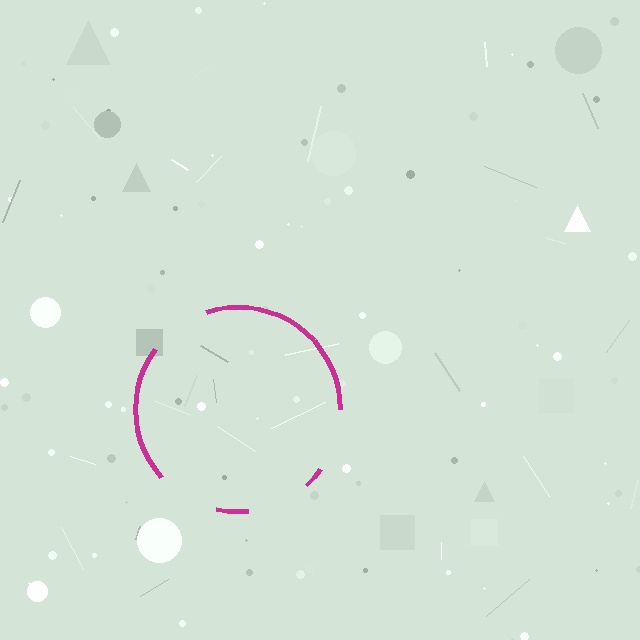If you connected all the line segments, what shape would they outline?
They would outline a circle.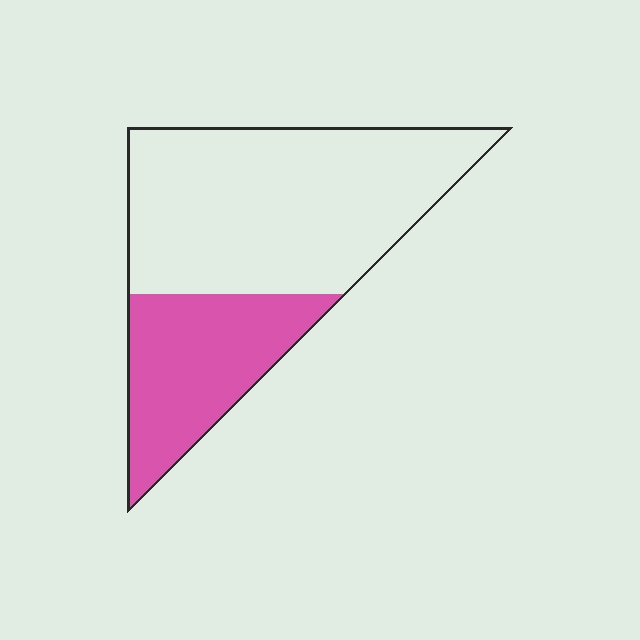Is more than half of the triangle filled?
No.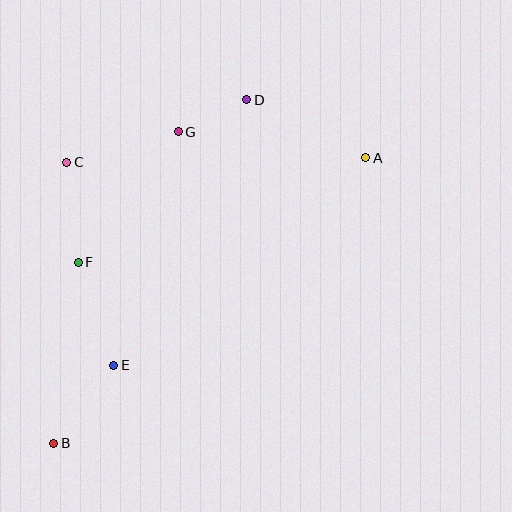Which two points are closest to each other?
Points D and G are closest to each other.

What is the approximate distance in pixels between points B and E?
The distance between B and E is approximately 98 pixels.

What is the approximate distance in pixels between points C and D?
The distance between C and D is approximately 191 pixels.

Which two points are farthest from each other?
Points A and B are farthest from each other.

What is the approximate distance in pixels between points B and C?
The distance between B and C is approximately 281 pixels.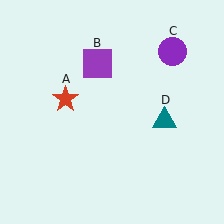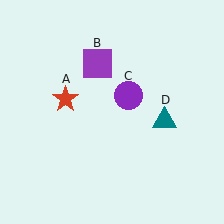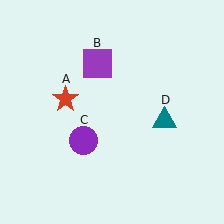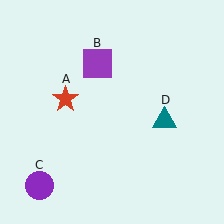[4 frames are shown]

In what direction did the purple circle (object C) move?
The purple circle (object C) moved down and to the left.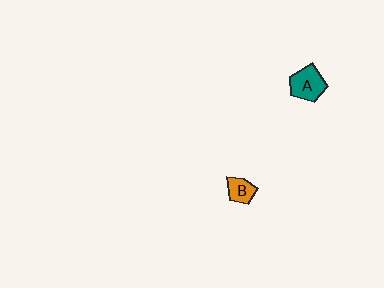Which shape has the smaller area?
Shape B (orange).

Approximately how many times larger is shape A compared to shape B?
Approximately 1.6 times.